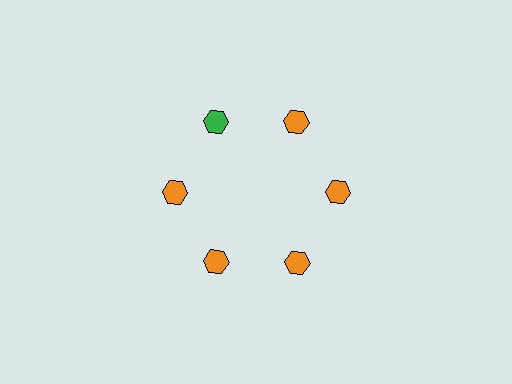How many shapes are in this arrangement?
There are 6 shapes arranged in a ring pattern.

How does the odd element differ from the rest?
It has a different color: green instead of orange.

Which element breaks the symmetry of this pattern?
The green hexagon at roughly the 11 o'clock position breaks the symmetry. All other shapes are orange hexagons.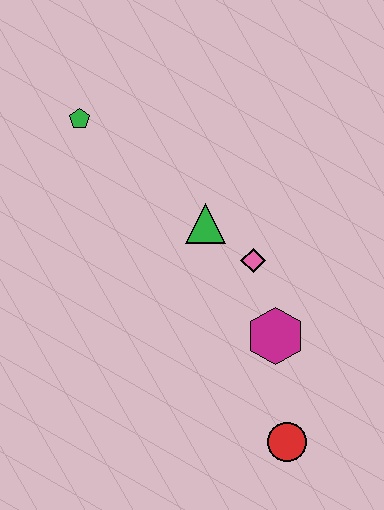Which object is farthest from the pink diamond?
The green pentagon is farthest from the pink diamond.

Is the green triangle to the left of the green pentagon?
No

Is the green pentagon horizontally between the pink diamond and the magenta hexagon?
No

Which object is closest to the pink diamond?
The green triangle is closest to the pink diamond.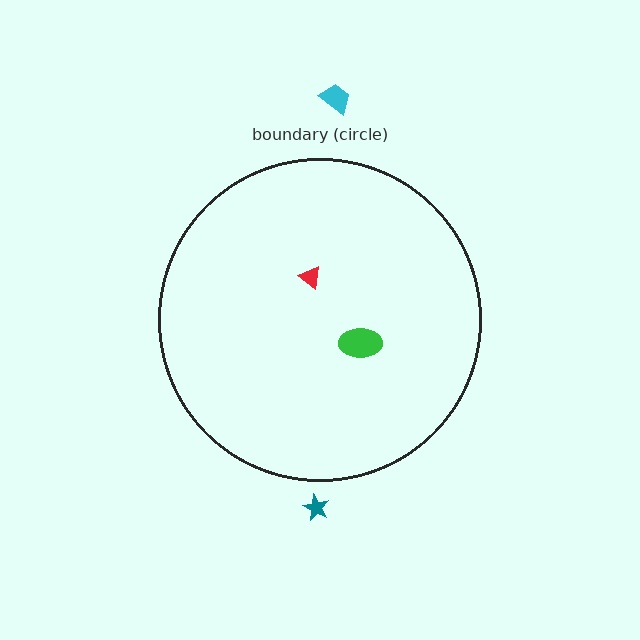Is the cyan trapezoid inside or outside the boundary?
Outside.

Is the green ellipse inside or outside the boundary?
Inside.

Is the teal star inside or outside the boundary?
Outside.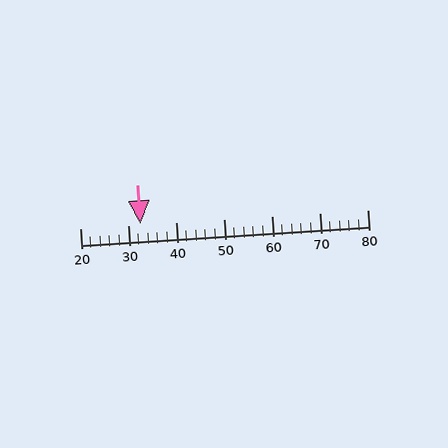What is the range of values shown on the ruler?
The ruler shows values from 20 to 80.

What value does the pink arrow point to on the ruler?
The pink arrow points to approximately 33.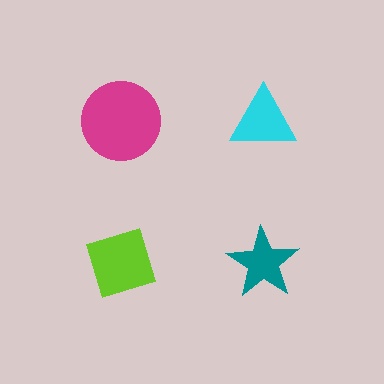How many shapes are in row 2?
2 shapes.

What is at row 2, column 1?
A lime diamond.